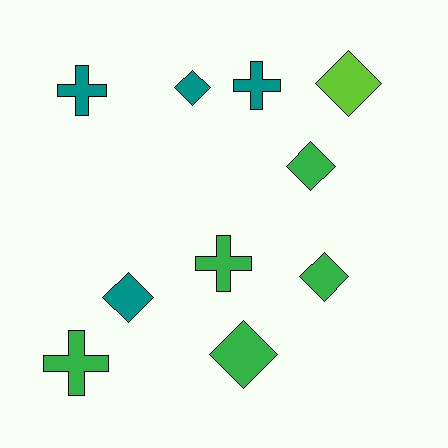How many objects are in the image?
There are 10 objects.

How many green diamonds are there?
There are 3 green diamonds.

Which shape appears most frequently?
Diamond, with 6 objects.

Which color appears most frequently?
Green, with 5 objects.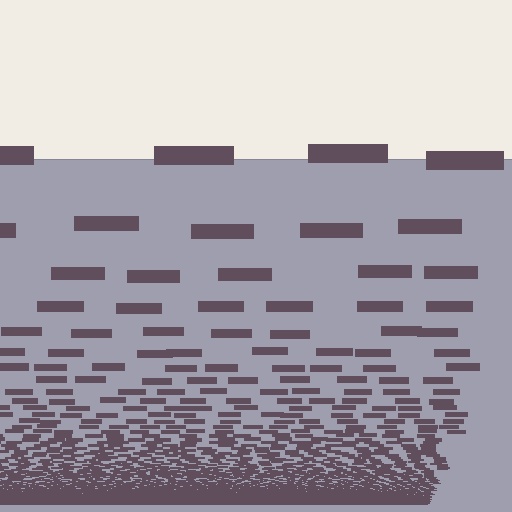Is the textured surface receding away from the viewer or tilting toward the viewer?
The surface appears to tilt toward the viewer. Texture elements get larger and sparser toward the top.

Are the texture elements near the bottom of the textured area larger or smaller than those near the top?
Smaller. The gradient is inverted — elements near the bottom are smaller and denser.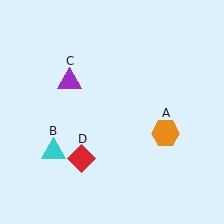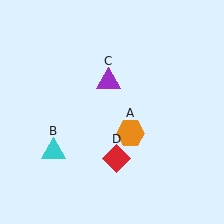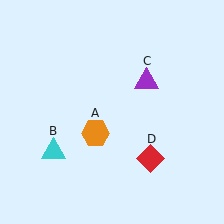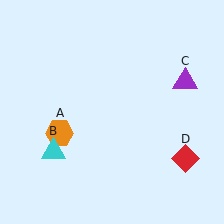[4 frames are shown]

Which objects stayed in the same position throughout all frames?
Cyan triangle (object B) remained stationary.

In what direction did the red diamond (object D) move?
The red diamond (object D) moved right.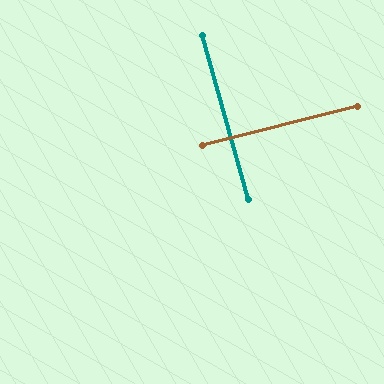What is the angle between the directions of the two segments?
Approximately 88 degrees.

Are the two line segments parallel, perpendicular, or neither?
Perpendicular — they meet at approximately 88°.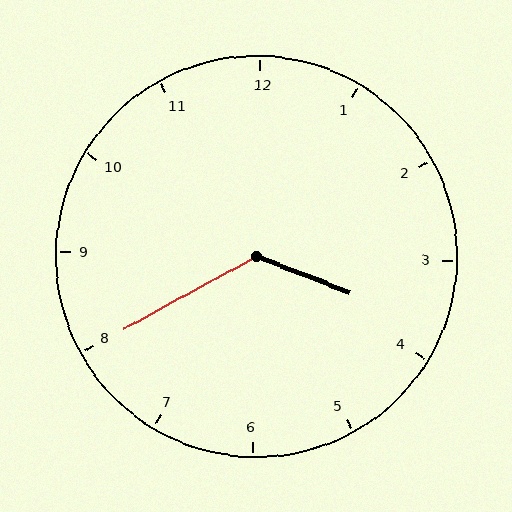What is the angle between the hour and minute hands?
Approximately 130 degrees.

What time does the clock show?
3:40.